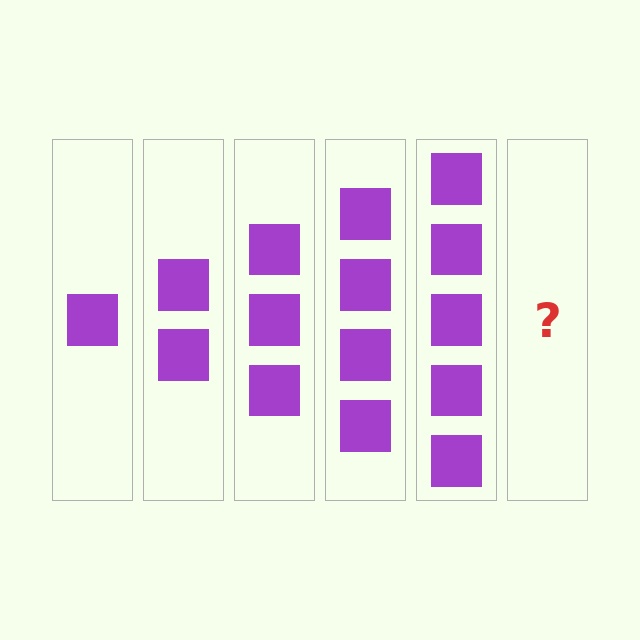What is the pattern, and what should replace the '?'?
The pattern is that each step adds one more square. The '?' should be 6 squares.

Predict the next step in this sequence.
The next step is 6 squares.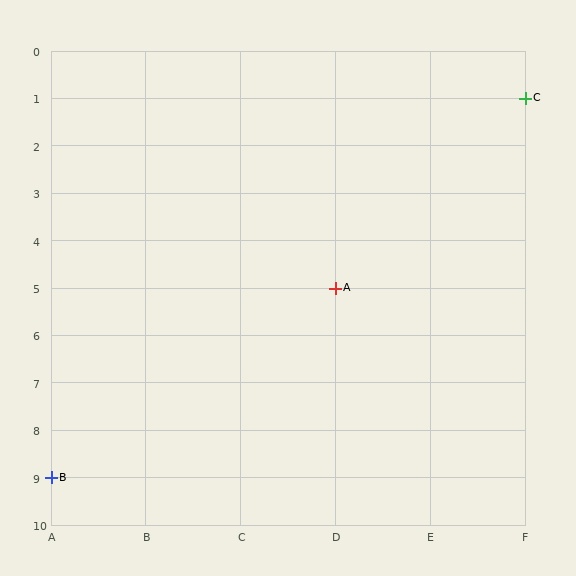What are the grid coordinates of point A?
Point A is at grid coordinates (D, 5).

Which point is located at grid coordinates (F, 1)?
Point C is at (F, 1).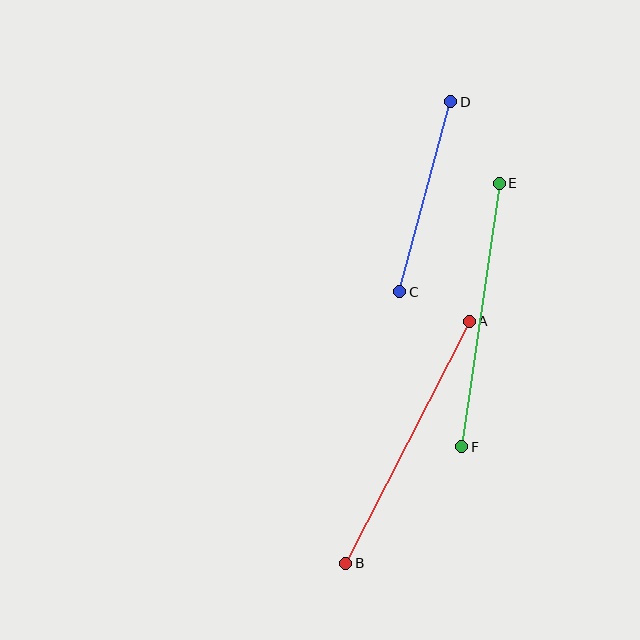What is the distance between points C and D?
The distance is approximately 197 pixels.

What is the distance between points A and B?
The distance is approximately 272 pixels.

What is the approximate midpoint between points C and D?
The midpoint is at approximately (425, 197) pixels.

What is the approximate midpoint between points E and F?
The midpoint is at approximately (481, 315) pixels.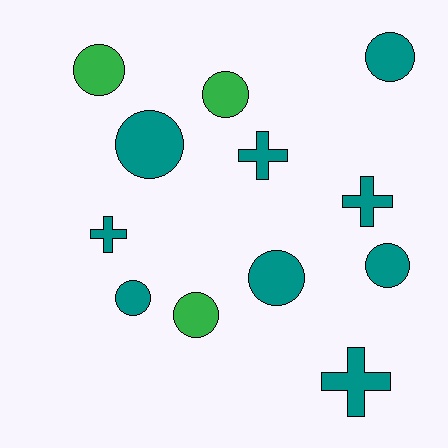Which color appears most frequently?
Teal, with 9 objects.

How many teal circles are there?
There are 5 teal circles.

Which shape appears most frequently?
Circle, with 8 objects.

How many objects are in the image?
There are 12 objects.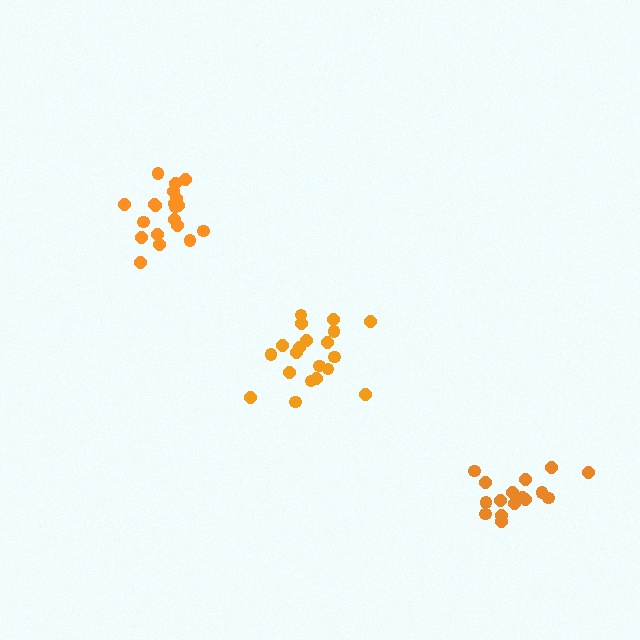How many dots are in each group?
Group 1: 20 dots, Group 2: 20 dots, Group 3: 16 dots (56 total).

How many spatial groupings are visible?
There are 3 spatial groupings.